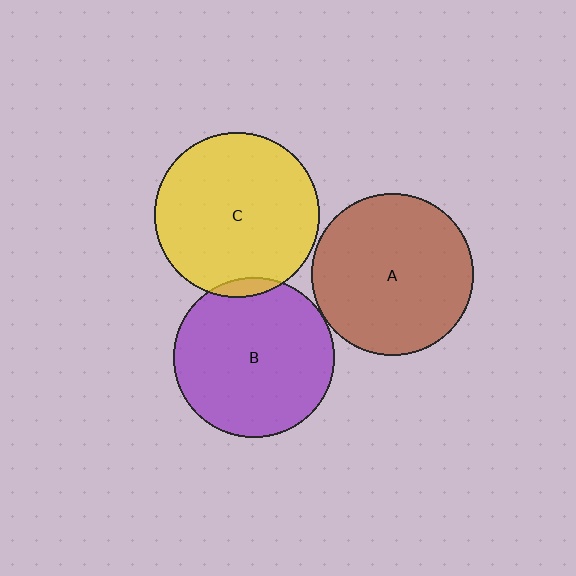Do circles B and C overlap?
Yes.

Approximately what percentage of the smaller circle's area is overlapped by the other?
Approximately 5%.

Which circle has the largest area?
Circle C (yellow).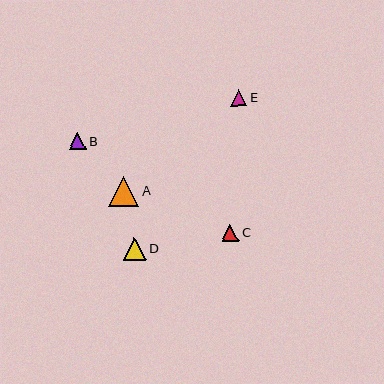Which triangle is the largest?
Triangle A is the largest with a size of approximately 31 pixels.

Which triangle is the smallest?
Triangle E is the smallest with a size of approximately 16 pixels.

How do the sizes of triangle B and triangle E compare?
Triangle B and triangle E are approximately the same size.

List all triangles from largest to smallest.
From largest to smallest: A, D, C, B, E.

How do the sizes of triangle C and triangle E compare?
Triangle C and triangle E are approximately the same size.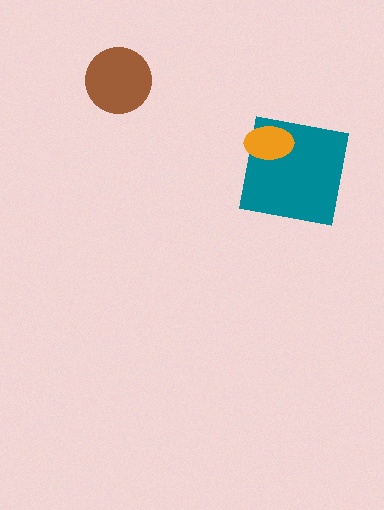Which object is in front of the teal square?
The orange ellipse is in front of the teal square.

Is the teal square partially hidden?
Yes, it is partially covered by another shape.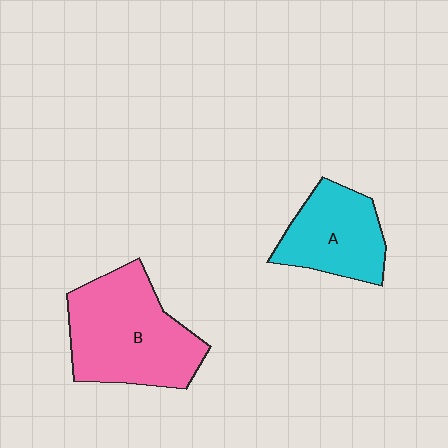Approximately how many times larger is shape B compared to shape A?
Approximately 1.5 times.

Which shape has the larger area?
Shape B (pink).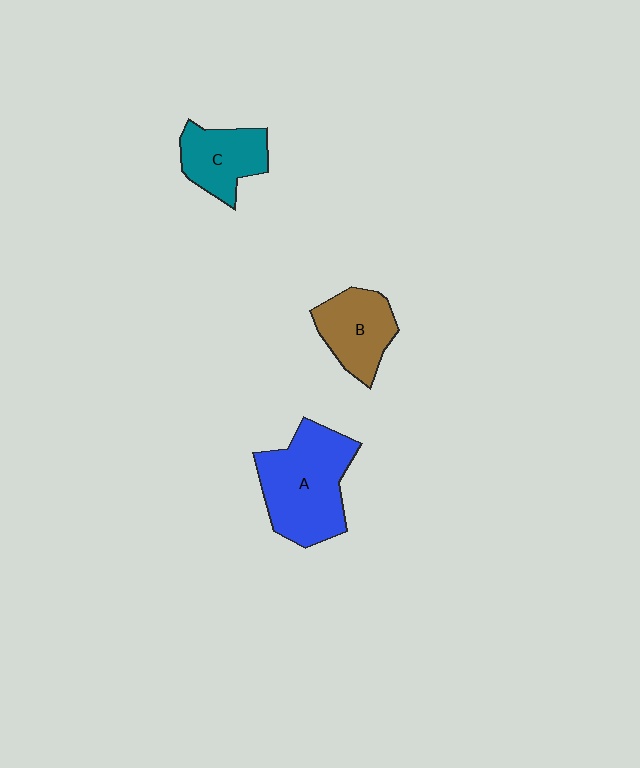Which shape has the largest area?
Shape A (blue).